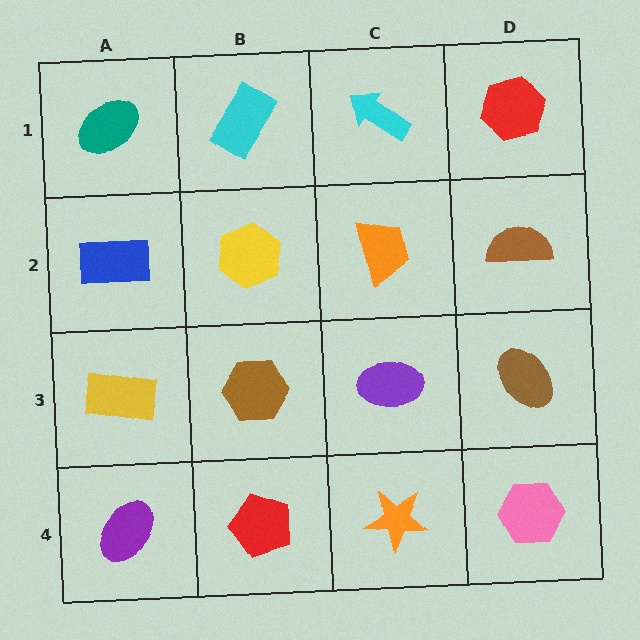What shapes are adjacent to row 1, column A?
A blue rectangle (row 2, column A), a cyan rectangle (row 1, column B).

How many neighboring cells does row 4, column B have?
3.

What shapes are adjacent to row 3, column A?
A blue rectangle (row 2, column A), a purple ellipse (row 4, column A), a brown hexagon (row 3, column B).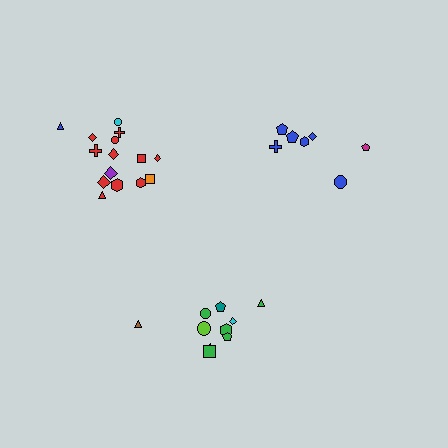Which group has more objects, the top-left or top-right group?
The top-left group.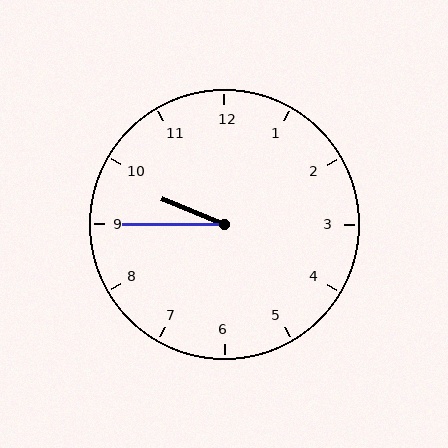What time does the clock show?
9:45.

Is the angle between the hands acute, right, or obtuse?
It is acute.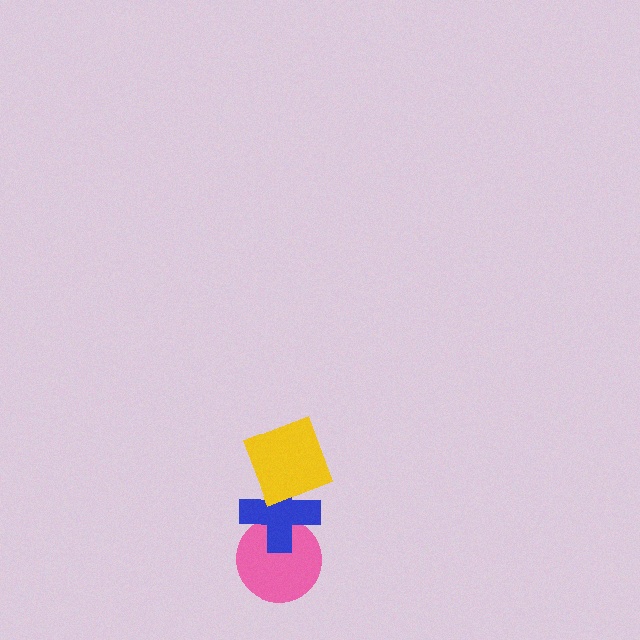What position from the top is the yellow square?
The yellow square is 1st from the top.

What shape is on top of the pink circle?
The blue cross is on top of the pink circle.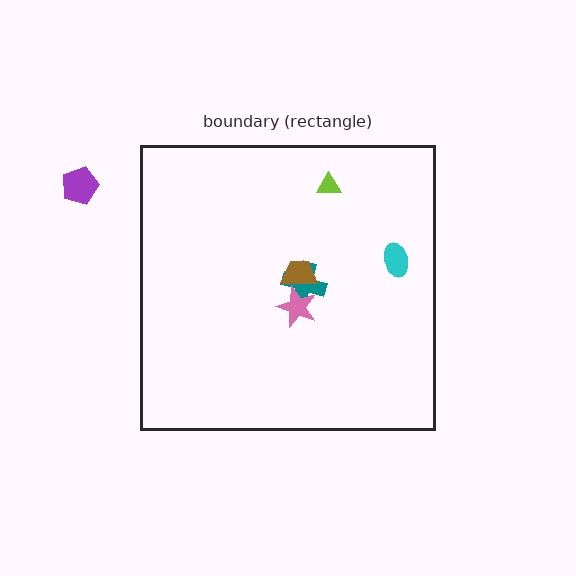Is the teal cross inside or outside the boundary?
Inside.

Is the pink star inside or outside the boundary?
Inside.